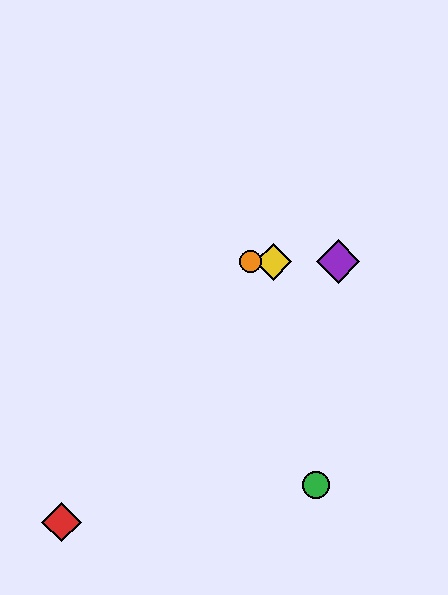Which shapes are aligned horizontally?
The blue circle, the yellow diamond, the purple diamond, the orange circle are aligned horizontally.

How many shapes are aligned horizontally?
4 shapes (the blue circle, the yellow diamond, the purple diamond, the orange circle) are aligned horizontally.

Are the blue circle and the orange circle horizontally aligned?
Yes, both are at y≈262.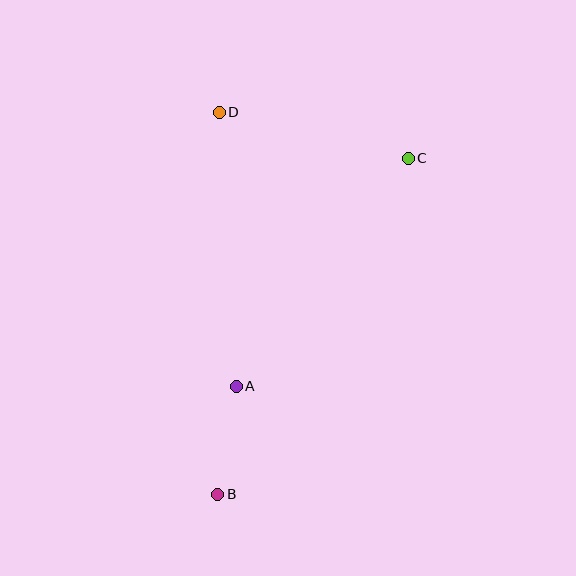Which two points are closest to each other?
Points A and B are closest to each other.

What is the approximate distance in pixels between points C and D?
The distance between C and D is approximately 195 pixels.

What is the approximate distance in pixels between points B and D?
The distance between B and D is approximately 382 pixels.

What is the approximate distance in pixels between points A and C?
The distance between A and C is approximately 286 pixels.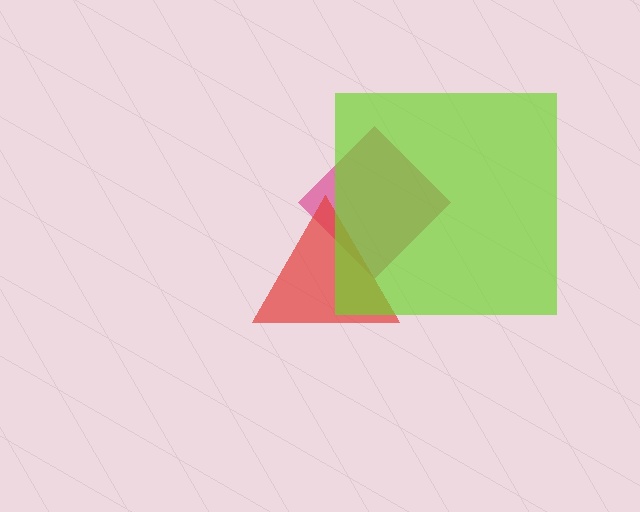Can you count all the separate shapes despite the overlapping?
Yes, there are 3 separate shapes.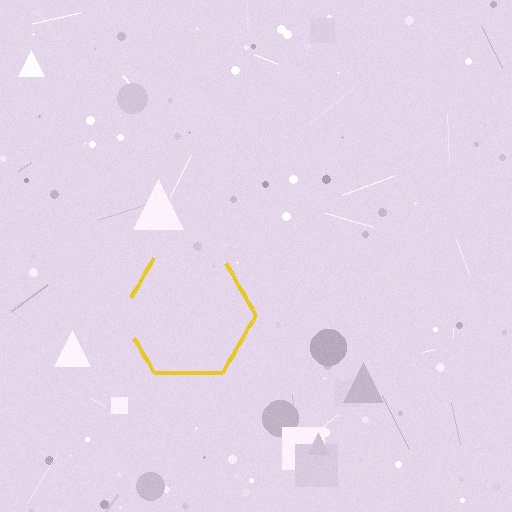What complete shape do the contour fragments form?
The contour fragments form a hexagon.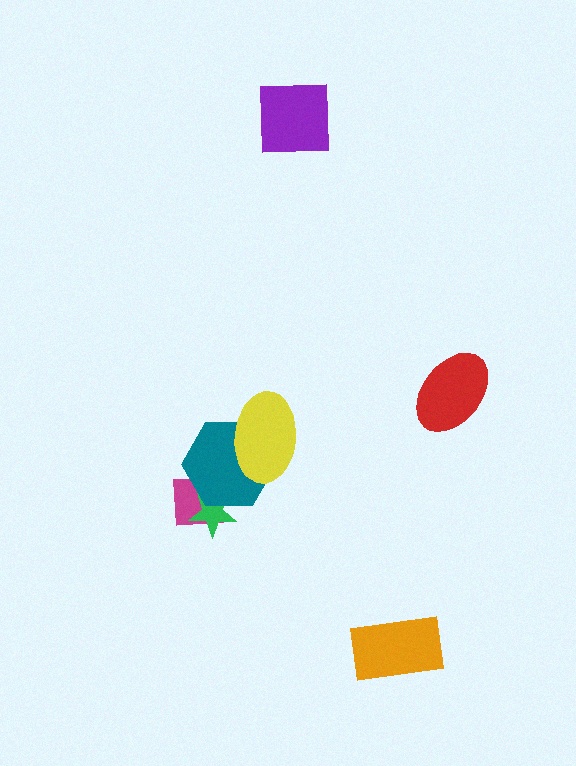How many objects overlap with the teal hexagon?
3 objects overlap with the teal hexagon.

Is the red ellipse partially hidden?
No, no other shape covers it.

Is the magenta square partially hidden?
Yes, it is partially covered by another shape.